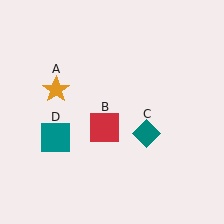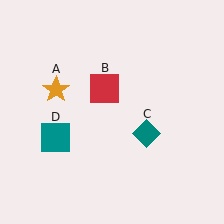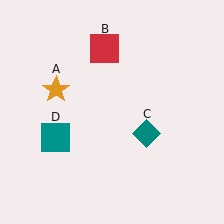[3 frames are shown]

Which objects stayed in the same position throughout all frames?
Orange star (object A) and teal diamond (object C) and teal square (object D) remained stationary.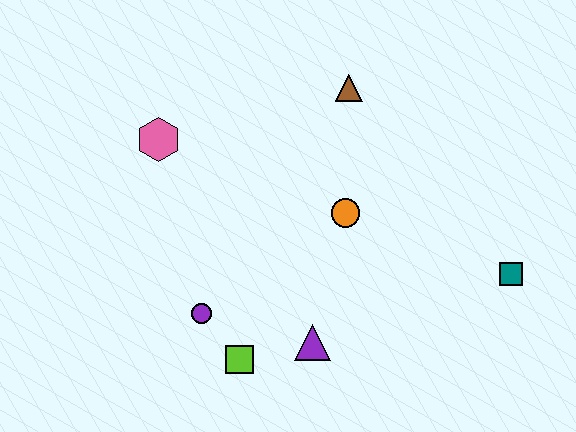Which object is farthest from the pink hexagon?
The teal square is farthest from the pink hexagon.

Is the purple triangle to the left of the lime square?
No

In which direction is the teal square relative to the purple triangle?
The teal square is to the right of the purple triangle.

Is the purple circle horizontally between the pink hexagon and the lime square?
Yes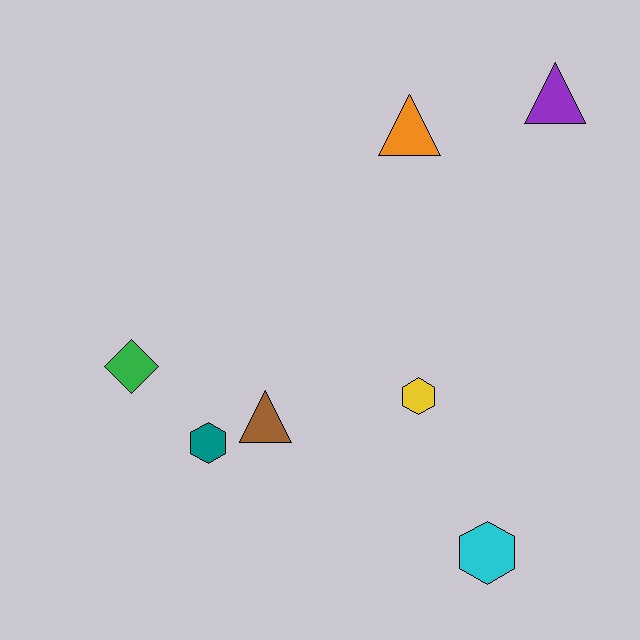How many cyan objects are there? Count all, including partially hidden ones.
There is 1 cyan object.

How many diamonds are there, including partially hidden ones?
There is 1 diamond.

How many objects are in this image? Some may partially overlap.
There are 7 objects.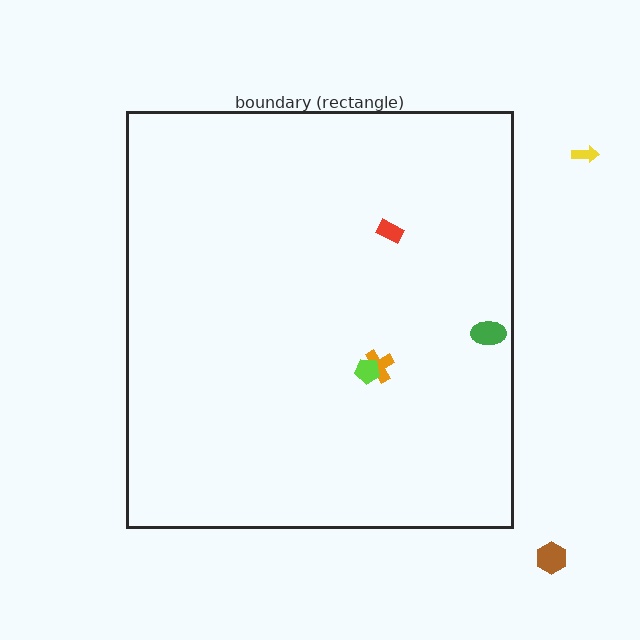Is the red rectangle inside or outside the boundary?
Inside.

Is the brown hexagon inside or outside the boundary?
Outside.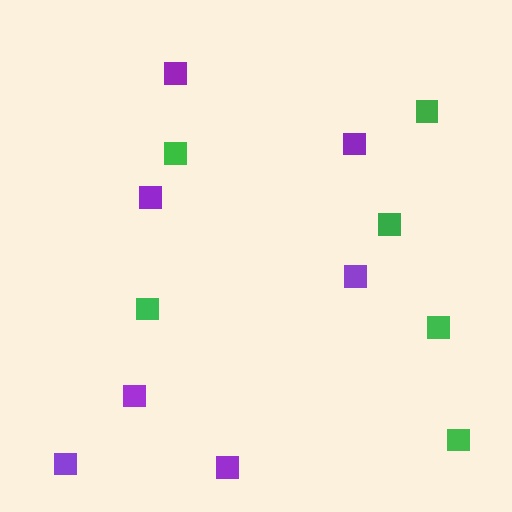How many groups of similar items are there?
There are 2 groups: one group of purple squares (7) and one group of green squares (6).